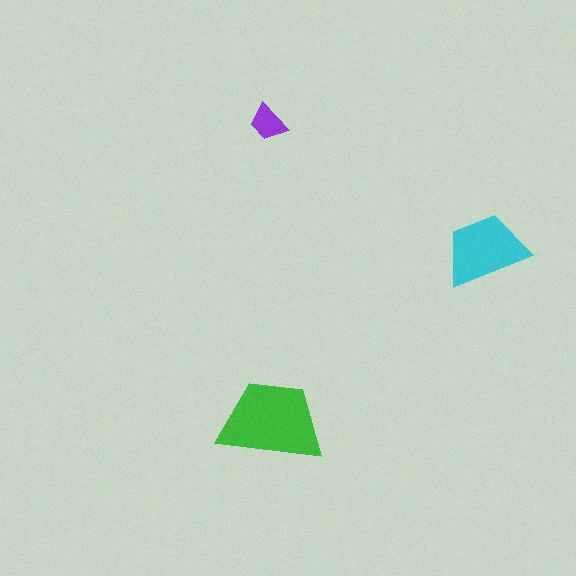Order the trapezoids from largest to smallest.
the green one, the cyan one, the purple one.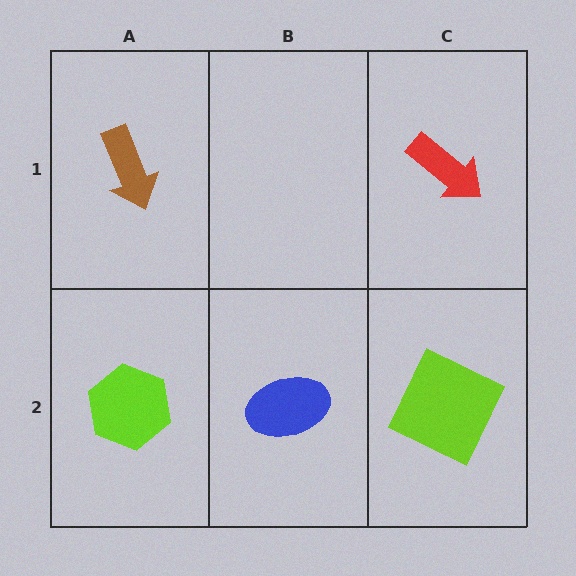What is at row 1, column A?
A brown arrow.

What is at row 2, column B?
A blue ellipse.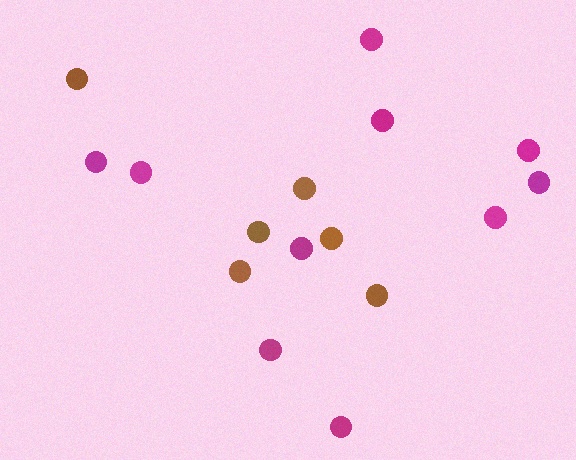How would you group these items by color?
There are 2 groups: one group of brown circles (6) and one group of magenta circles (10).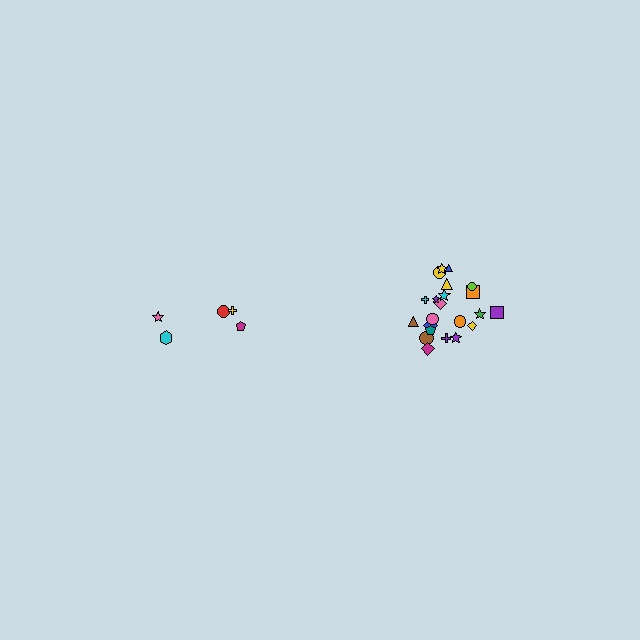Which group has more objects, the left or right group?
The right group.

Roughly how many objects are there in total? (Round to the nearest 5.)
Roughly 25 objects in total.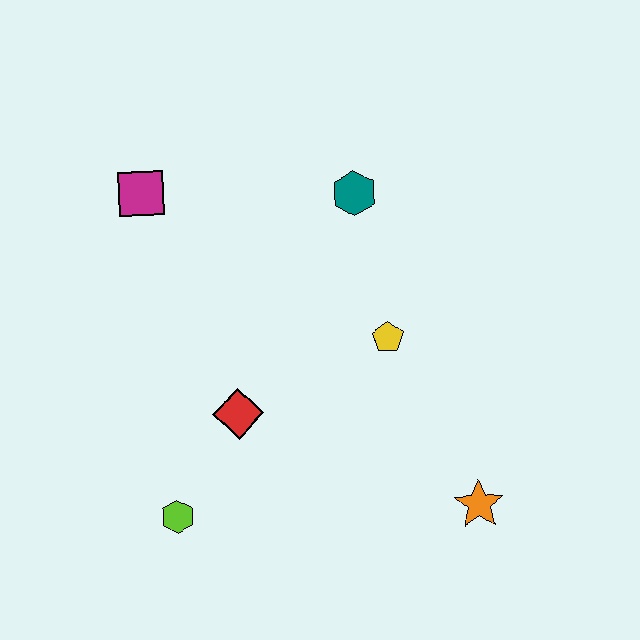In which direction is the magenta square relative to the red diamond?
The magenta square is above the red diamond.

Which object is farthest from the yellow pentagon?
The magenta square is farthest from the yellow pentagon.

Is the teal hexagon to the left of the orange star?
Yes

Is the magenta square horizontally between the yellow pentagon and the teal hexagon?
No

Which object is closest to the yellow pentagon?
The teal hexagon is closest to the yellow pentagon.